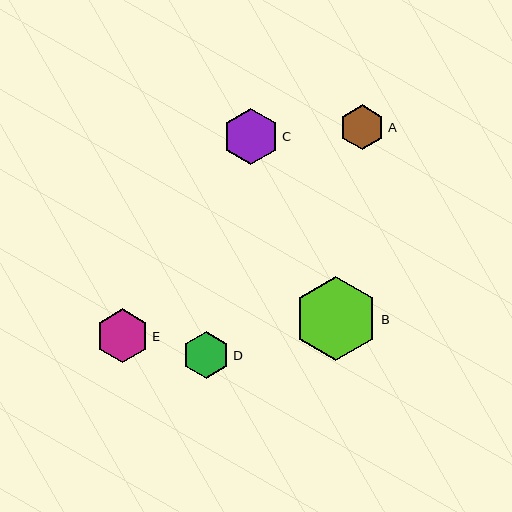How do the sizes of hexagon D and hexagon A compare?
Hexagon D and hexagon A are approximately the same size.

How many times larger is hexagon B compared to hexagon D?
Hexagon B is approximately 1.8 times the size of hexagon D.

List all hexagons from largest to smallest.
From largest to smallest: B, C, E, D, A.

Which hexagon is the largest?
Hexagon B is the largest with a size of approximately 84 pixels.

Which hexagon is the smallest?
Hexagon A is the smallest with a size of approximately 45 pixels.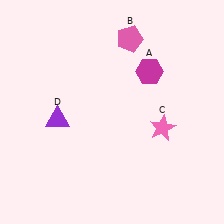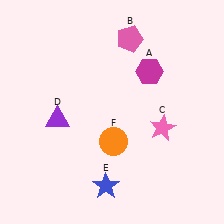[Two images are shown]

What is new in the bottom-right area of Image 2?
An orange circle (F) was added in the bottom-right area of Image 2.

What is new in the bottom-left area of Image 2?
A blue star (E) was added in the bottom-left area of Image 2.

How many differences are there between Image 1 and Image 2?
There are 2 differences between the two images.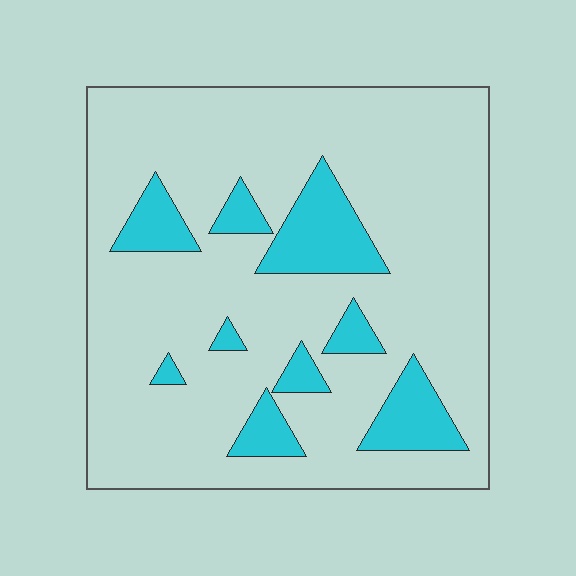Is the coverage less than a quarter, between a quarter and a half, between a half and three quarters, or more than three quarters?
Less than a quarter.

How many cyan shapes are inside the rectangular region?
9.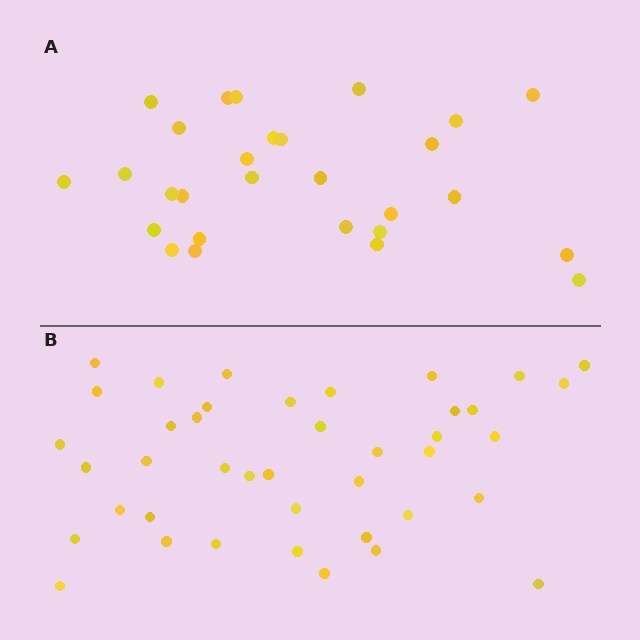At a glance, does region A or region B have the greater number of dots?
Region B (the bottom region) has more dots.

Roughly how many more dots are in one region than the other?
Region B has approximately 15 more dots than region A.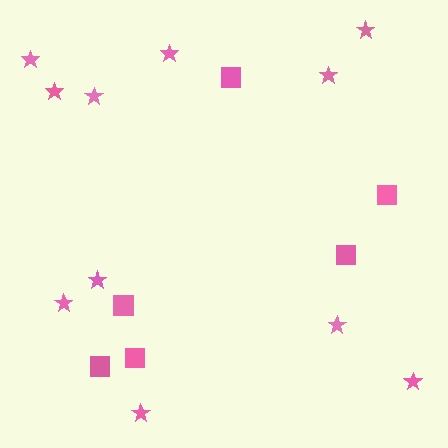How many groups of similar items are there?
There are 2 groups: one group of squares (6) and one group of stars (11).